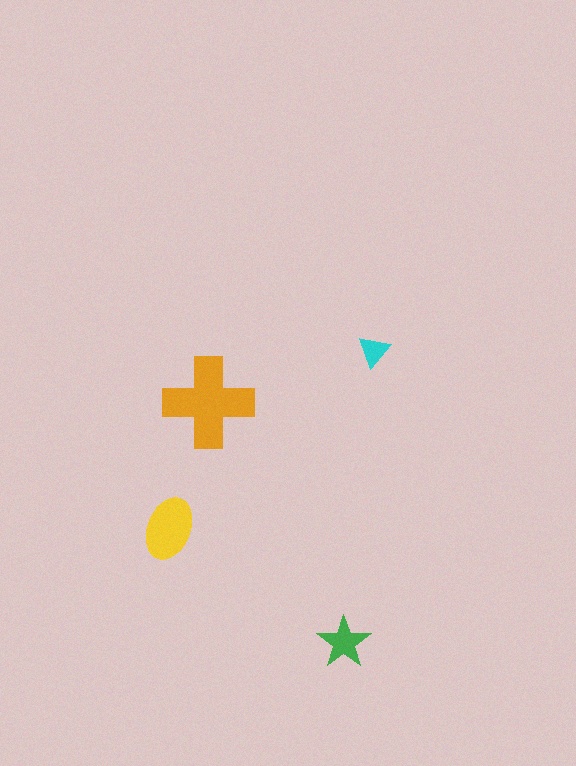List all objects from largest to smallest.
The orange cross, the yellow ellipse, the green star, the cyan triangle.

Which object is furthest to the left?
The yellow ellipse is leftmost.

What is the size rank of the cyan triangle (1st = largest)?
4th.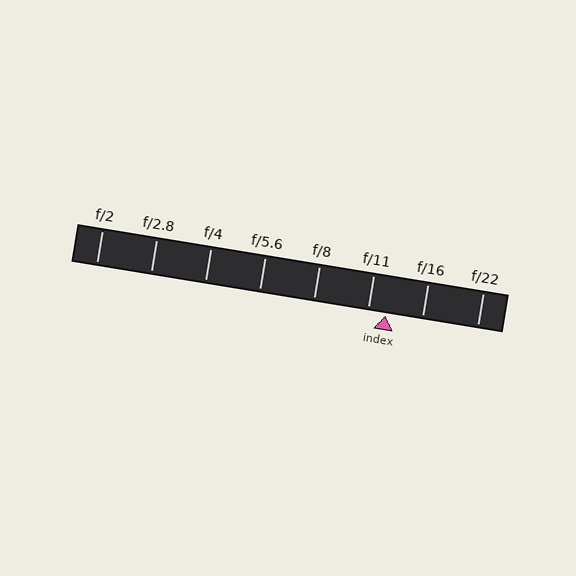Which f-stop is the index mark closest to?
The index mark is closest to f/11.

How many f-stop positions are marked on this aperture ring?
There are 8 f-stop positions marked.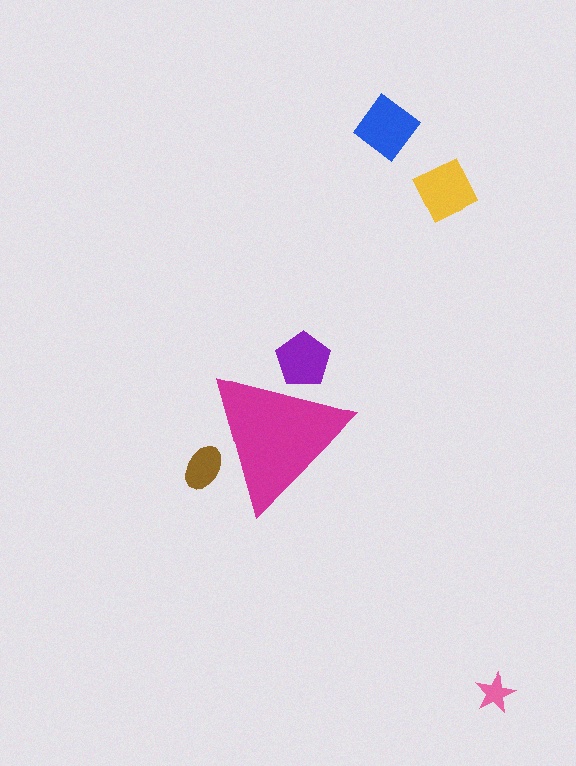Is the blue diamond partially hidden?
No, the blue diamond is fully visible.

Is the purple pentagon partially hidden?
Yes, the purple pentagon is partially hidden behind the magenta triangle.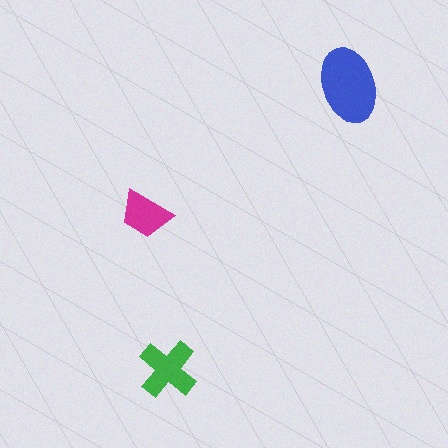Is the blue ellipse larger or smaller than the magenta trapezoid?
Larger.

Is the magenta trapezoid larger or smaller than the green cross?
Smaller.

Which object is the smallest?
The magenta trapezoid.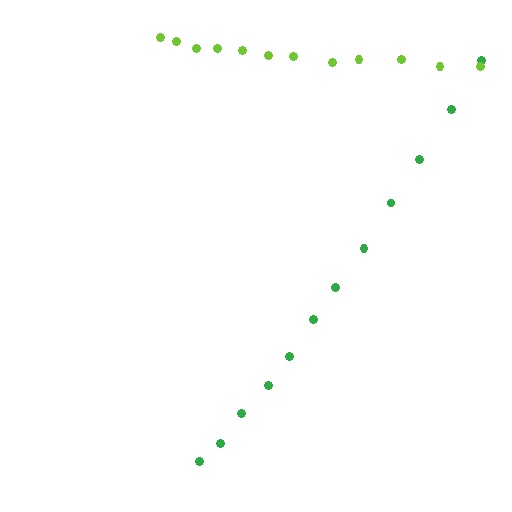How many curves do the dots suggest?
There are 2 distinct paths.